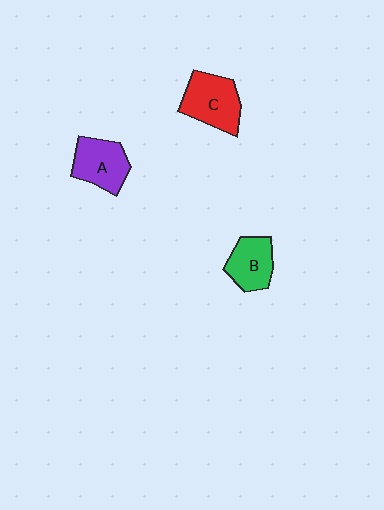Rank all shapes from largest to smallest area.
From largest to smallest: C (red), A (purple), B (green).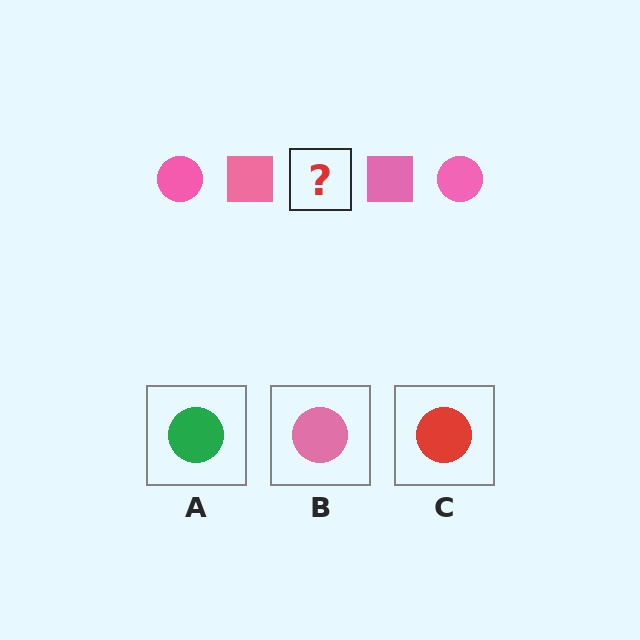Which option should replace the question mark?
Option B.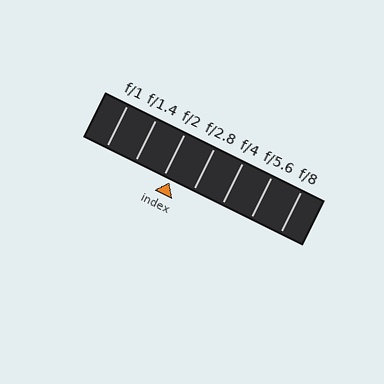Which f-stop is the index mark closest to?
The index mark is closest to f/2.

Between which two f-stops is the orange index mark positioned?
The index mark is between f/2 and f/2.8.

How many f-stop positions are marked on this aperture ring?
There are 7 f-stop positions marked.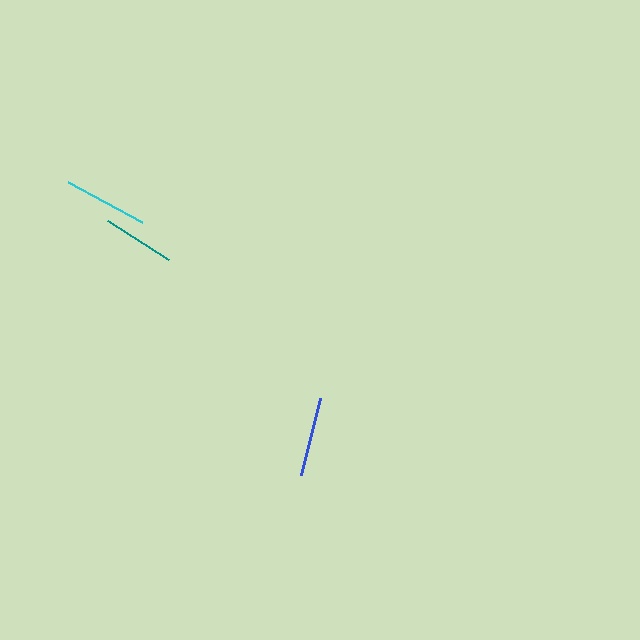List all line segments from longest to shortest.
From longest to shortest: cyan, blue, teal.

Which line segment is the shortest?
The teal line is the shortest at approximately 72 pixels.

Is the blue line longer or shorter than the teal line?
The blue line is longer than the teal line.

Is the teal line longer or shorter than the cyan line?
The cyan line is longer than the teal line.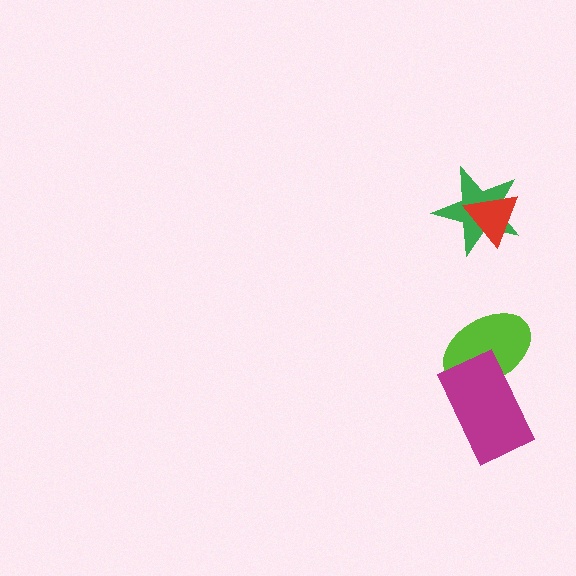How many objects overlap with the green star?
1 object overlaps with the green star.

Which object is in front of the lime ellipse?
The magenta rectangle is in front of the lime ellipse.